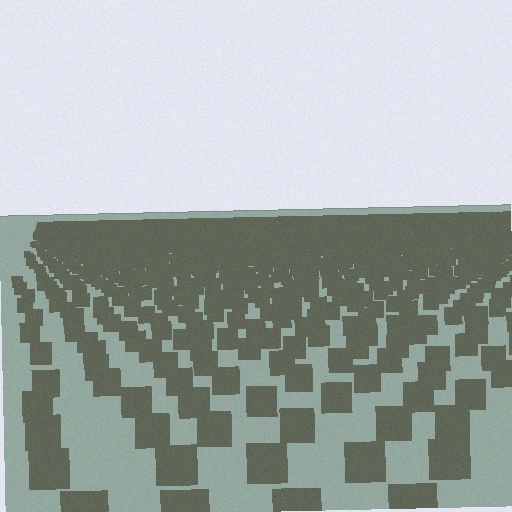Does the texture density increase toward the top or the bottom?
Density increases toward the top.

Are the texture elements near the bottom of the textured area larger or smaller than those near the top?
Larger. Near the bottom, elements are closer to the viewer and appear at a bigger on-screen size.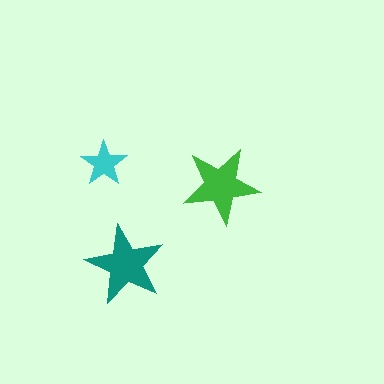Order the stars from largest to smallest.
the teal one, the green one, the cyan one.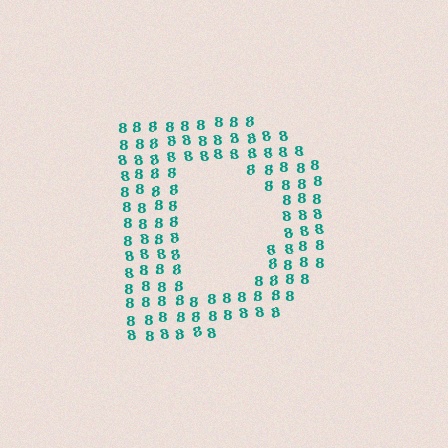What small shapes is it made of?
It is made of small digit 8's.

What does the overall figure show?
The overall figure shows the letter D.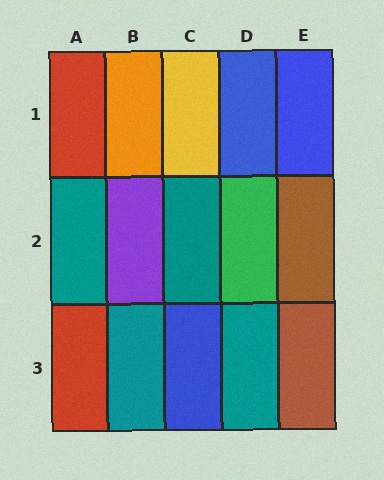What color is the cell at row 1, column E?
Blue.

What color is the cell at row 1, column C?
Yellow.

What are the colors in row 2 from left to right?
Teal, purple, teal, green, brown.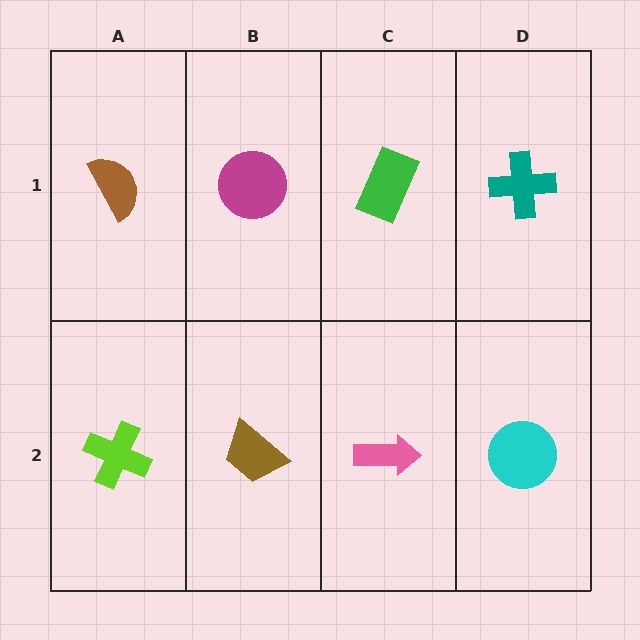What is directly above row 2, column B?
A magenta circle.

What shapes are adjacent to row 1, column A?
A lime cross (row 2, column A), a magenta circle (row 1, column B).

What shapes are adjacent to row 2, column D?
A teal cross (row 1, column D), a pink arrow (row 2, column C).